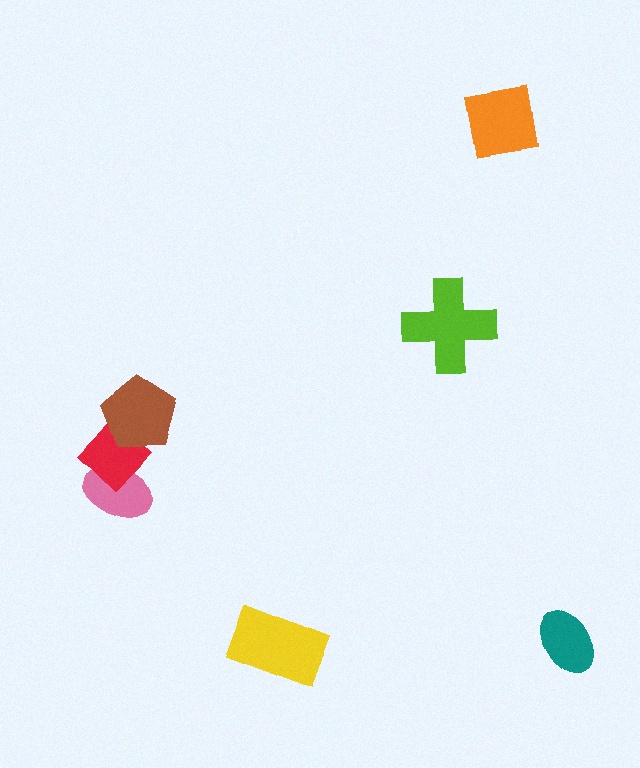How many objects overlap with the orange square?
0 objects overlap with the orange square.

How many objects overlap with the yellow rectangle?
0 objects overlap with the yellow rectangle.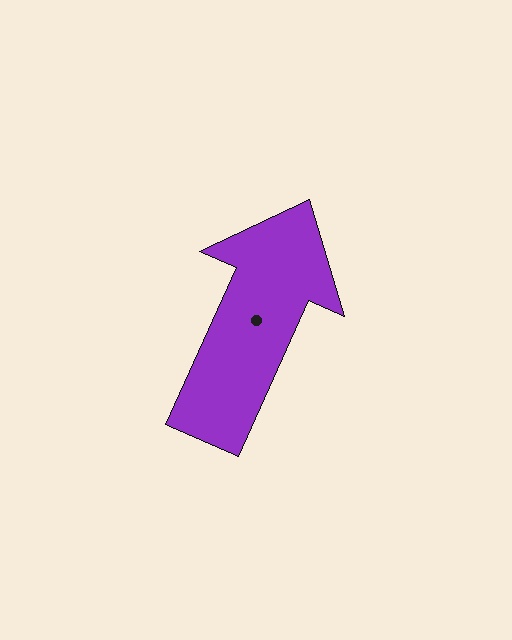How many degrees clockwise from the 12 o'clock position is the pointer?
Approximately 24 degrees.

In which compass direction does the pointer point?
Northeast.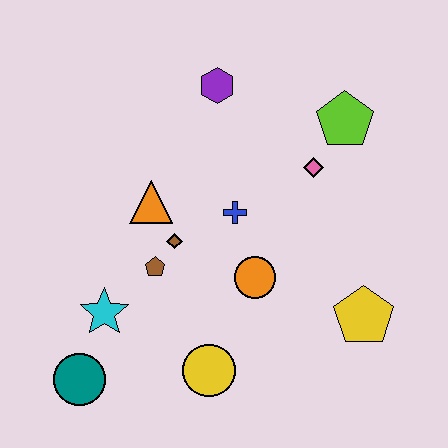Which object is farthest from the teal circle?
The lime pentagon is farthest from the teal circle.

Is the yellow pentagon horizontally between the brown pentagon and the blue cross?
No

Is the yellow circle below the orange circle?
Yes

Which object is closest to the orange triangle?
The brown diamond is closest to the orange triangle.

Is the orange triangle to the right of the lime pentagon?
No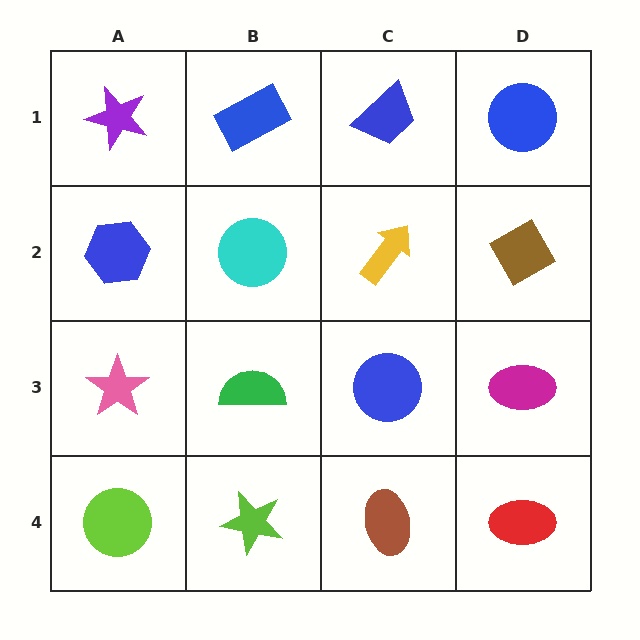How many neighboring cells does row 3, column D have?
3.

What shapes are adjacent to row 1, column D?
A brown diamond (row 2, column D), a blue trapezoid (row 1, column C).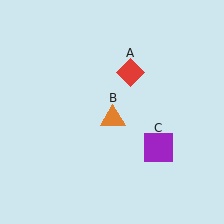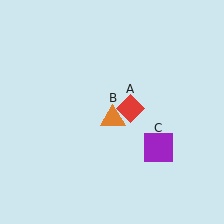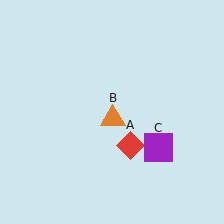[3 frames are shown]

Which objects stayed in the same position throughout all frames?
Orange triangle (object B) and purple square (object C) remained stationary.